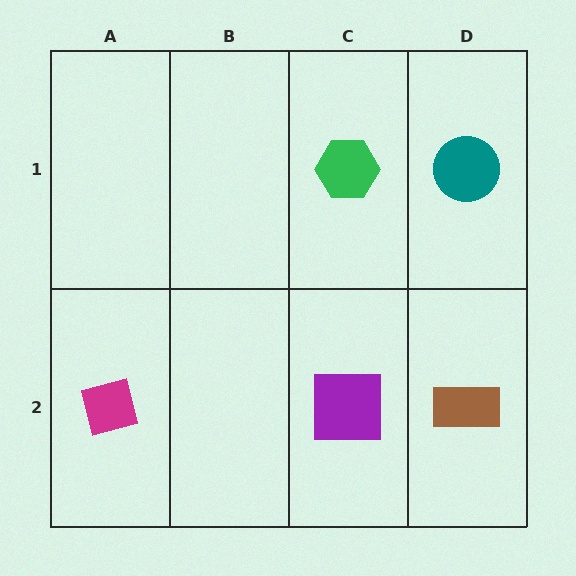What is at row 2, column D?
A brown rectangle.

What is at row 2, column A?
A magenta square.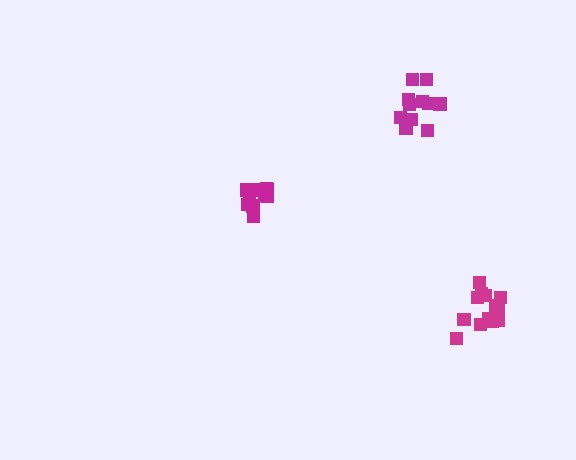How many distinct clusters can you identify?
There are 3 distinct clusters.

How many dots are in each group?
Group 1: 11 dots, Group 2: 10 dots, Group 3: 14 dots (35 total).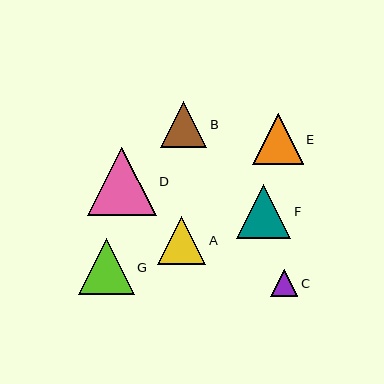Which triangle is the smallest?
Triangle C is the smallest with a size of approximately 27 pixels.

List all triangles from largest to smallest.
From largest to smallest: D, G, F, E, A, B, C.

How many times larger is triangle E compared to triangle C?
Triangle E is approximately 1.9 times the size of triangle C.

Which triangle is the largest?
Triangle D is the largest with a size of approximately 69 pixels.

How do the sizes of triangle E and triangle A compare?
Triangle E and triangle A are approximately the same size.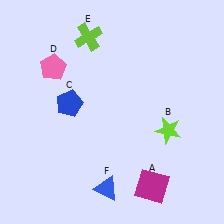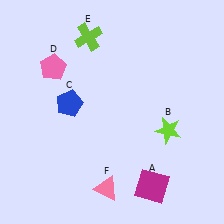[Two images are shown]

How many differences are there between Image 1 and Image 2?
There is 1 difference between the two images.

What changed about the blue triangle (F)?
In Image 1, F is blue. In Image 2, it changed to pink.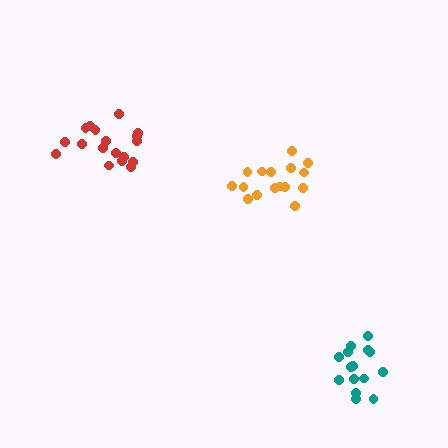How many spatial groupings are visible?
There are 3 spatial groupings.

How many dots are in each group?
Group 1: 16 dots, Group 2: 16 dots, Group 3: 18 dots (50 total).